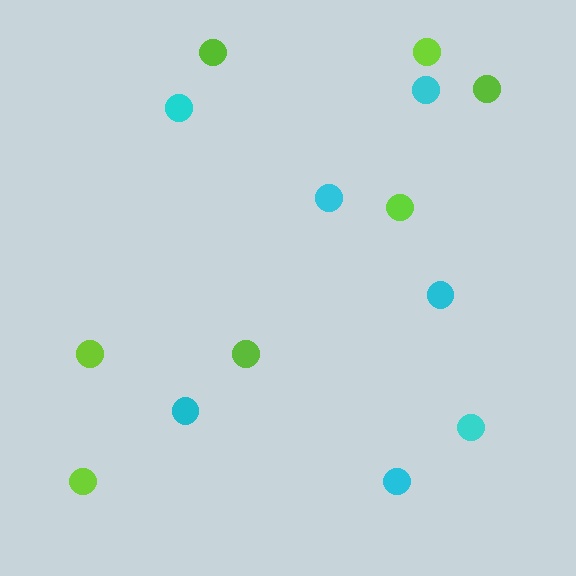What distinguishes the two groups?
There are 2 groups: one group of cyan circles (7) and one group of lime circles (7).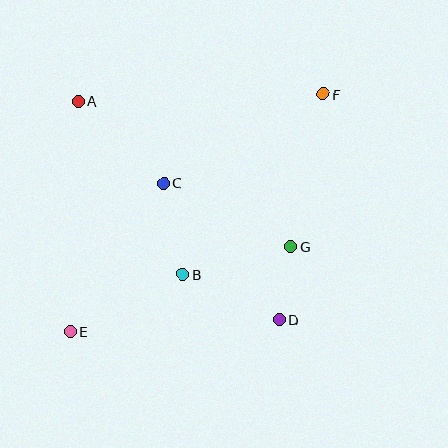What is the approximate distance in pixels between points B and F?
The distance between B and F is approximately 229 pixels.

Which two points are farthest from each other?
Points E and F are farthest from each other.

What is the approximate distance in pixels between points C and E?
The distance between C and E is approximately 175 pixels.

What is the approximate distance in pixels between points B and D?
The distance between B and D is approximately 106 pixels.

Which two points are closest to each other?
Points D and G are closest to each other.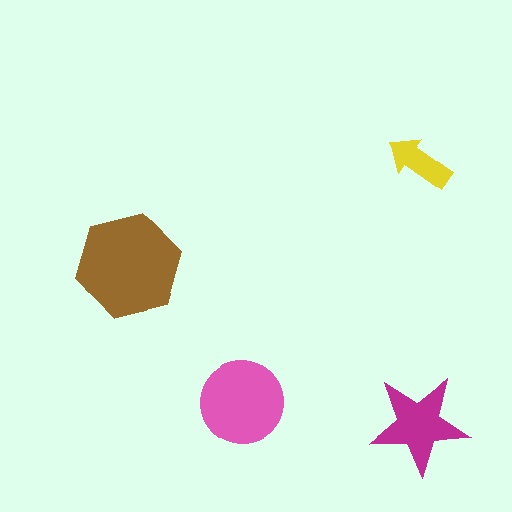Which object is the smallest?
The yellow arrow.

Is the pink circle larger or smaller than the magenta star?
Larger.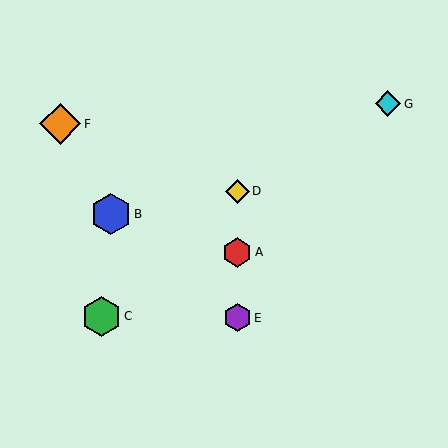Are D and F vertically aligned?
No, D is at x≈237 and F is at x≈60.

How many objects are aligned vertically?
3 objects (A, D, E) are aligned vertically.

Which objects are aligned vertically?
Objects A, D, E are aligned vertically.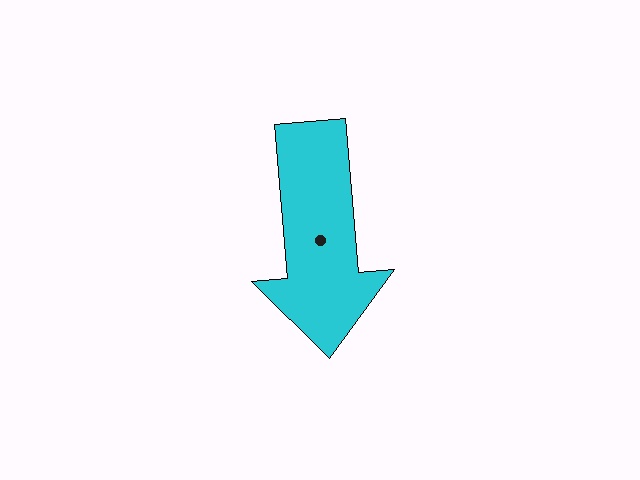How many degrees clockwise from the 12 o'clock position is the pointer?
Approximately 175 degrees.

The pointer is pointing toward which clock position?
Roughly 6 o'clock.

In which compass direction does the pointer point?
South.